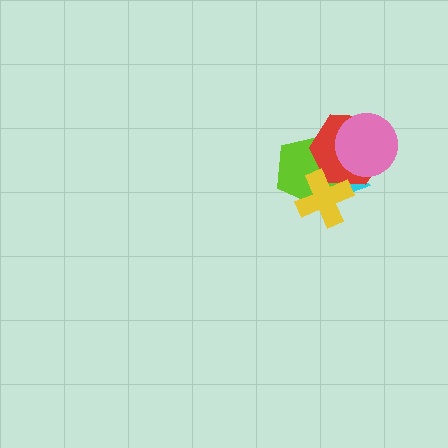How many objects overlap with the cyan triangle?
4 objects overlap with the cyan triangle.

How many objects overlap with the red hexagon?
4 objects overlap with the red hexagon.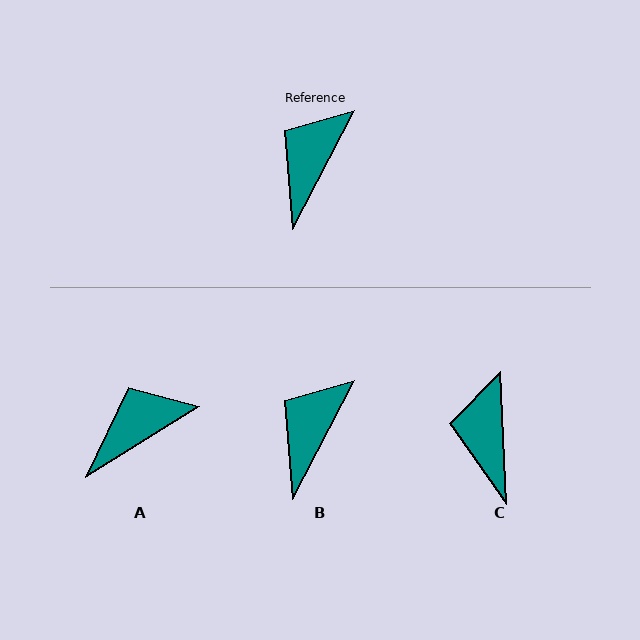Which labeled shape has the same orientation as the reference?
B.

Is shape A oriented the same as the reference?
No, it is off by about 30 degrees.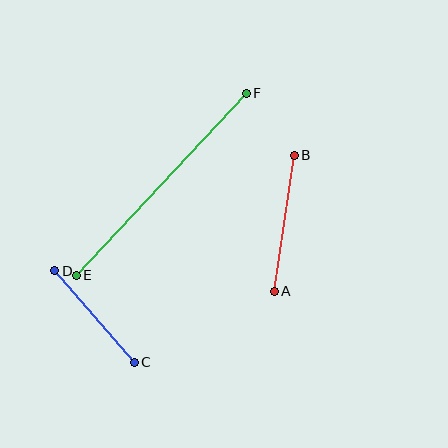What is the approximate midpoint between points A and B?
The midpoint is at approximately (284, 223) pixels.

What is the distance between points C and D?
The distance is approximately 121 pixels.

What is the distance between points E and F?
The distance is approximately 249 pixels.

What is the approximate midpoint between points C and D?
The midpoint is at approximately (94, 317) pixels.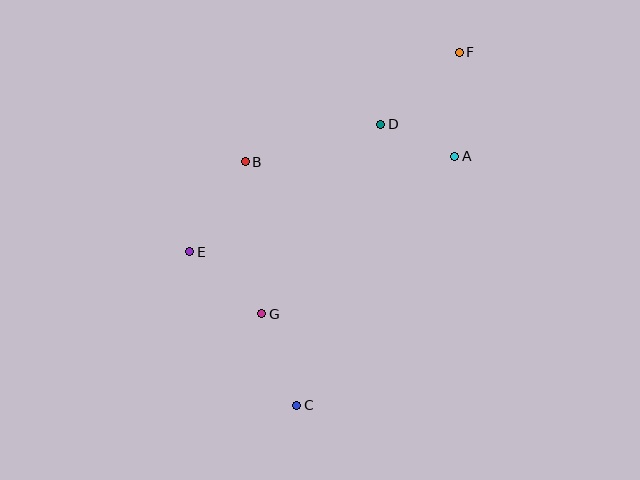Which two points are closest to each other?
Points A and D are closest to each other.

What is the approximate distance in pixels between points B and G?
The distance between B and G is approximately 153 pixels.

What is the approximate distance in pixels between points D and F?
The distance between D and F is approximately 107 pixels.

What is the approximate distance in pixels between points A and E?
The distance between A and E is approximately 282 pixels.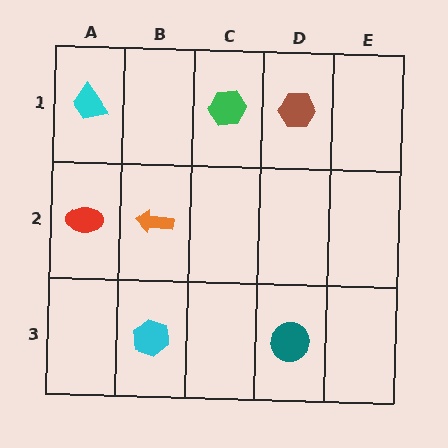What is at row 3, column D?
A teal circle.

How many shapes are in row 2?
2 shapes.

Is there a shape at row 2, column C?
No, that cell is empty.